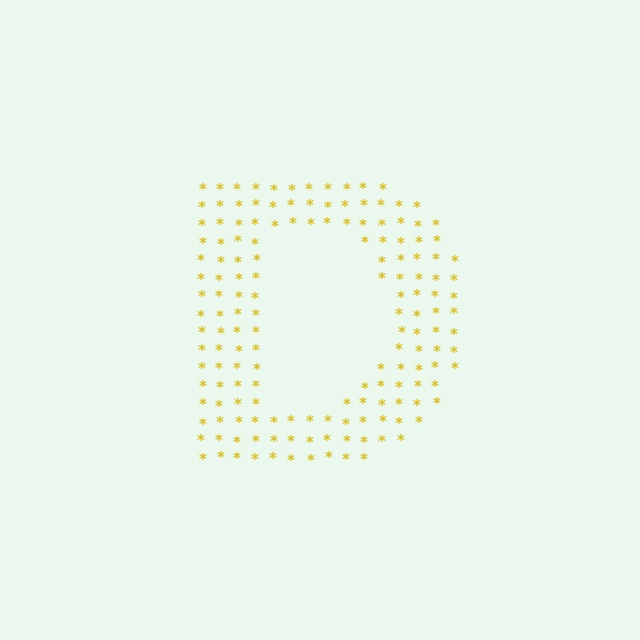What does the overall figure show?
The overall figure shows the letter D.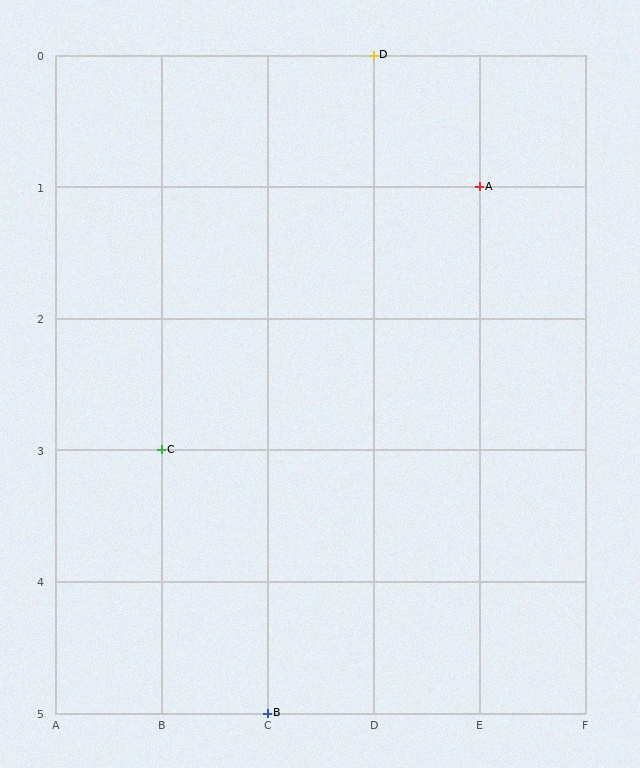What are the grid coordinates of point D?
Point D is at grid coordinates (D, 0).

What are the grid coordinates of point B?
Point B is at grid coordinates (C, 5).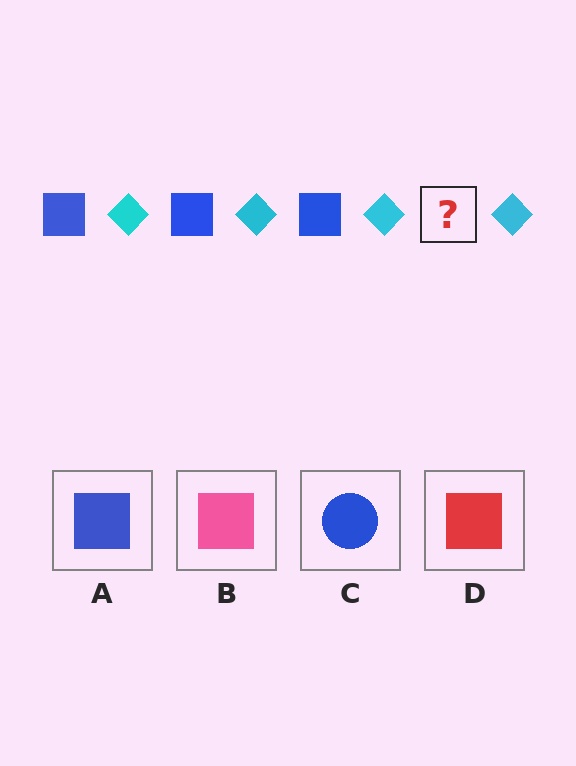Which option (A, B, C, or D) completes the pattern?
A.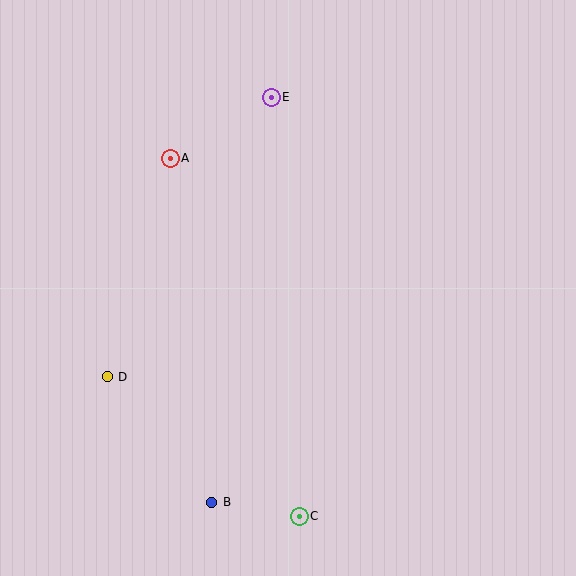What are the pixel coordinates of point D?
Point D is at (107, 377).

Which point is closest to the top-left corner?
Point A is closest to the top-left corner.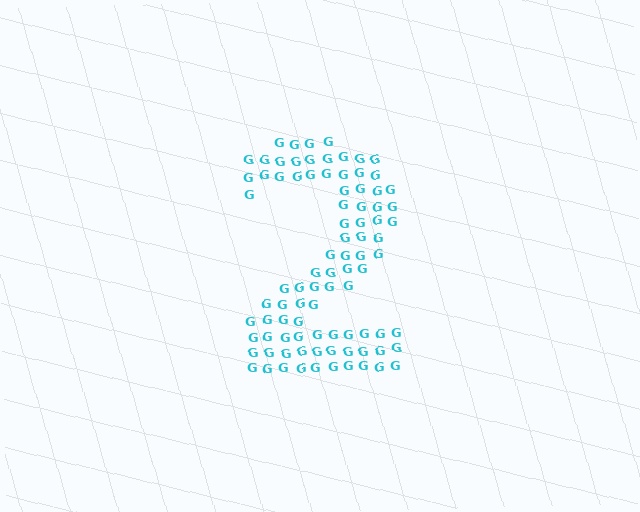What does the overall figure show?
The overall figure shows the digit 2.